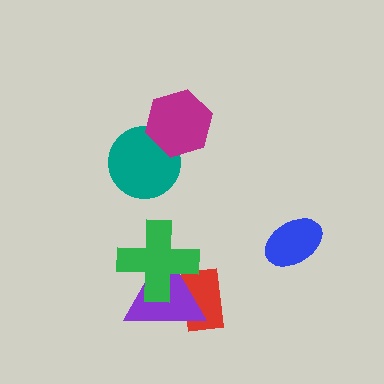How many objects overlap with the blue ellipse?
0 objects overlap with the blue ellipse.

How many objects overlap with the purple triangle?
2 objects overlap with the purple triangle.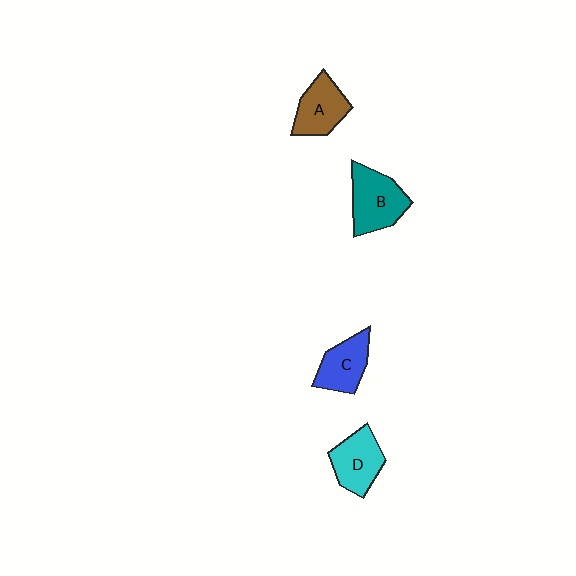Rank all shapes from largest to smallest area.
From largest to smallest: B (teal), D (cyan), A (brown), C (blue).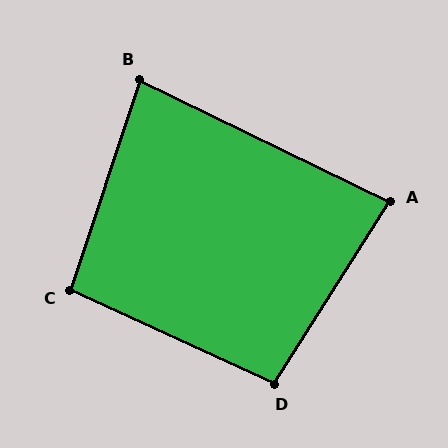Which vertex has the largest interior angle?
D, at approximately 98 degrees.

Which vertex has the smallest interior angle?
B, at approximately 82 degrees.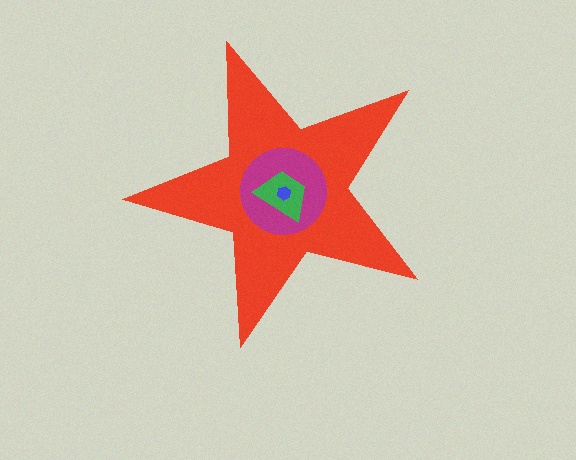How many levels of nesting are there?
4.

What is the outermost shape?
The red star.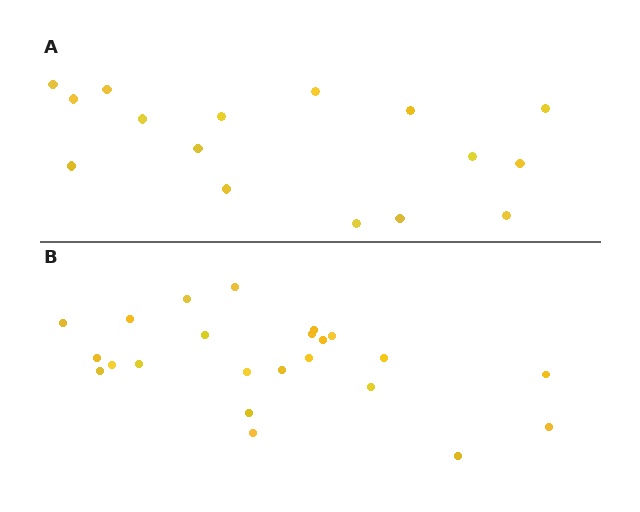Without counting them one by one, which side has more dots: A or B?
Region B (the bottom region) has more dots.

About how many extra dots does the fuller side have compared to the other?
Region B has roughly 8 or so more dots than region A.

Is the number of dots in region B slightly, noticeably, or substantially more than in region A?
Region B has noticeably more, but not dramatically so. The ratio is roughly 1.4 to 1.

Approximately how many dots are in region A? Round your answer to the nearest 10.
About 20 dots. (The exact count is 16, which rounds to 20.)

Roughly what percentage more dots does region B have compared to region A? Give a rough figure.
About 45% more.